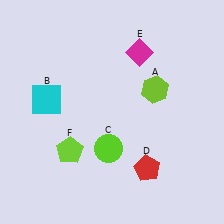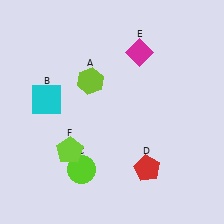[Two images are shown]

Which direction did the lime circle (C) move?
The lime circle (C) moved left.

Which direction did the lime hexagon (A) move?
The lime hexagon (A) moved left.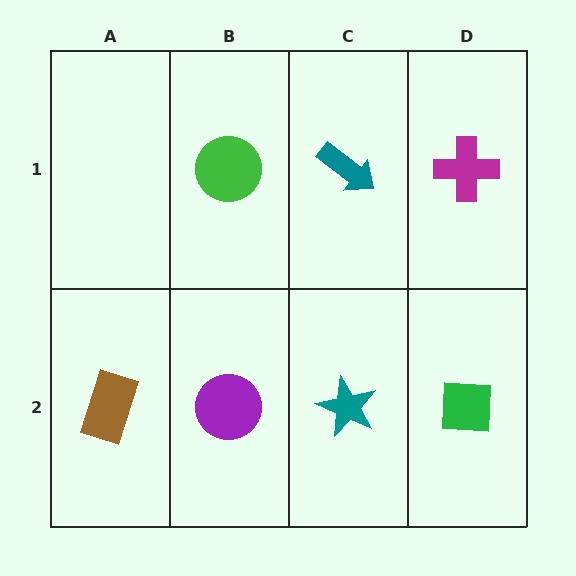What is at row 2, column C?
A teal star.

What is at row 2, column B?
A purple circle.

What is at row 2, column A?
A brown rectangle.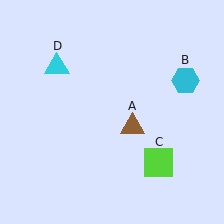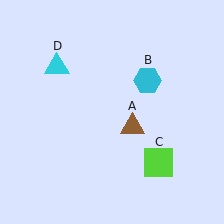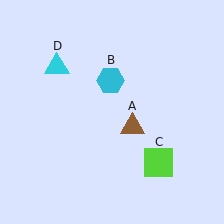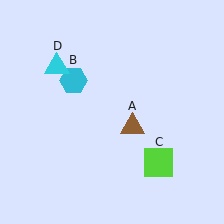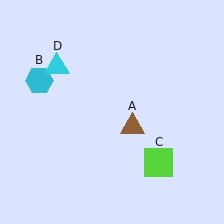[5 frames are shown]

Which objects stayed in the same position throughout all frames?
Brown triangle (object A) and lime square (object C) and cyan triangle (object D) remained stationary.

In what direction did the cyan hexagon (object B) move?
The cyan hexagon (object B) moved left.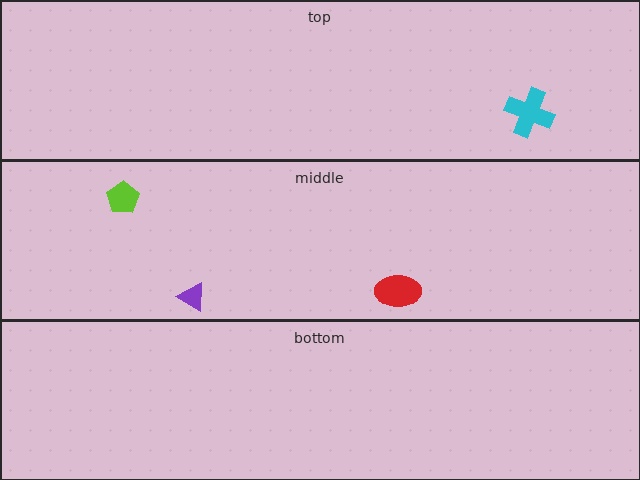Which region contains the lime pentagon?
The middle region.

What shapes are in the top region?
The cyan cross.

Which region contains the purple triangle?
The middle region.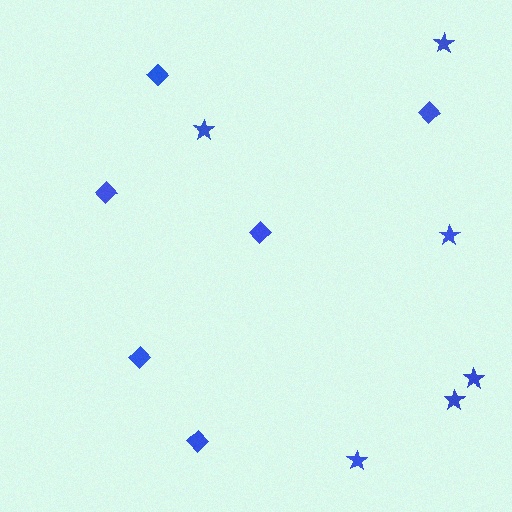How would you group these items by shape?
There are 2 groups: one group of stars (6) and one group of diamonds (6).